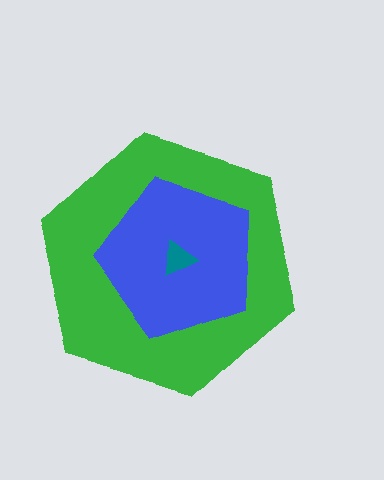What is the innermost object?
The teal triangle.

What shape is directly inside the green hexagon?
The blue pentagon.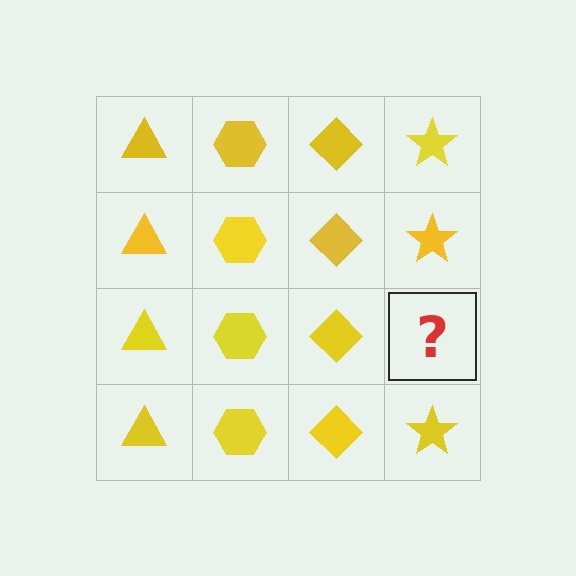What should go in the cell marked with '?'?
The missing cell should contain a yellow star.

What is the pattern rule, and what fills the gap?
The rule is that each column has a consistent shape. The gap should be filled with a yellow star.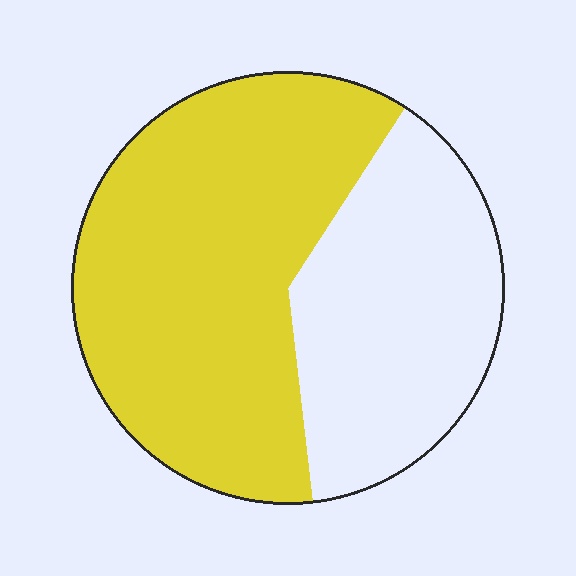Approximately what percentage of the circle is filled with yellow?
Approximately 60%.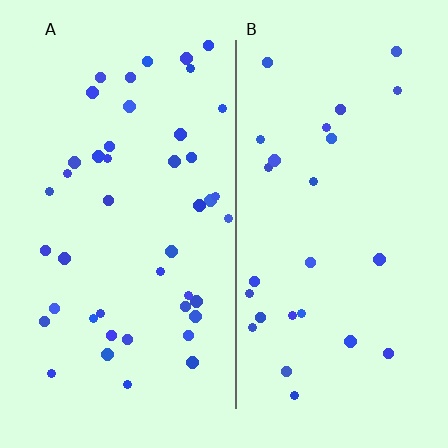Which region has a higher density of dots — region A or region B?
A (the left).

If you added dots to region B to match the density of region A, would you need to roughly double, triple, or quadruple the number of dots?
Approximately double.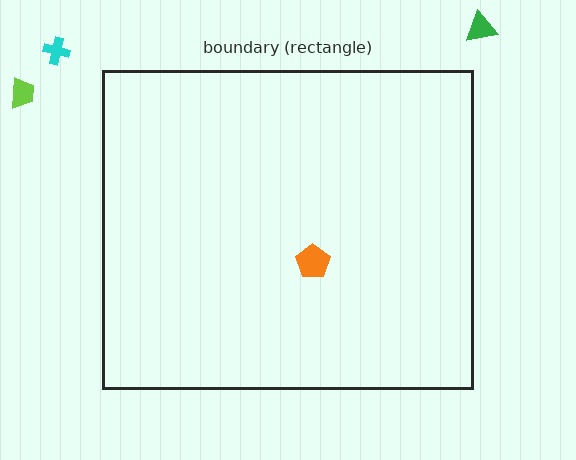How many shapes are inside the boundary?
1 inside, 3 outside.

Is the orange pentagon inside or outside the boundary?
Inside.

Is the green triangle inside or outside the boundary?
Outside.